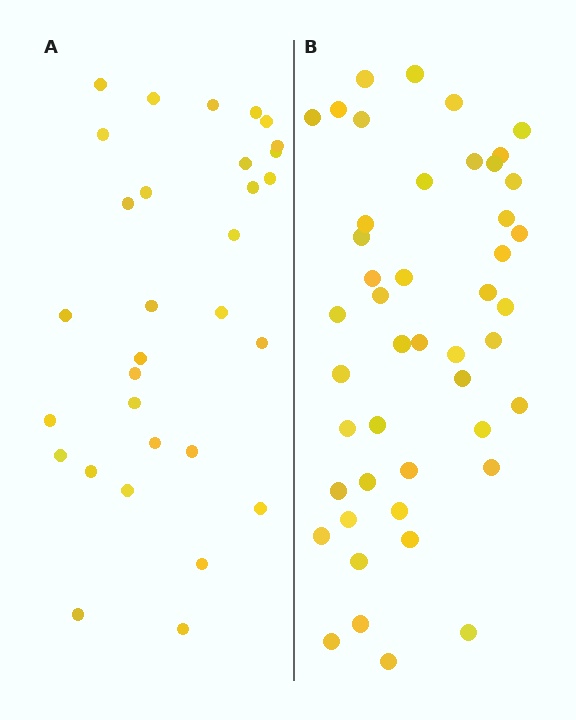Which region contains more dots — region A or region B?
Region B (the right region) has more dots.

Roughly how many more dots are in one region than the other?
Region B has approximately 15 more dots than region A.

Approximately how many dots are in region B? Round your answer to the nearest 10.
About 50 dots. (The exact count is 46, which rounds to 50.)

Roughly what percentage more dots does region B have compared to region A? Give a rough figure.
About 50% more.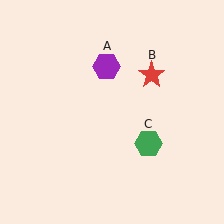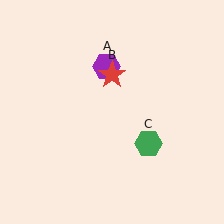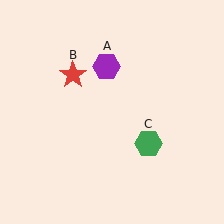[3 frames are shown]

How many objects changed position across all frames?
1 object changed position: red star (object B).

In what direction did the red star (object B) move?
The red star (object B) moved left.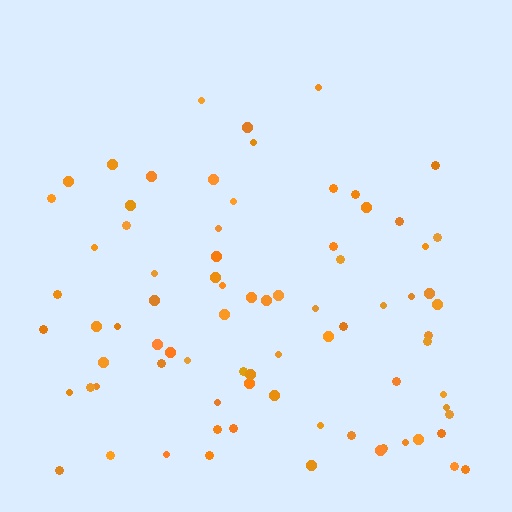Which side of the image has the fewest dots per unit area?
The top.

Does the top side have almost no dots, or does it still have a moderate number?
Still a moderate number, just noticeably fewer than the bottom.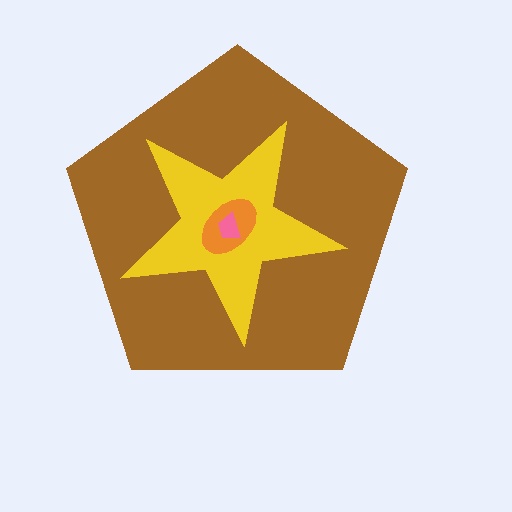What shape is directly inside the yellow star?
The orange ellipse.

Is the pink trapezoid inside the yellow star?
Yes.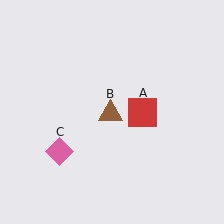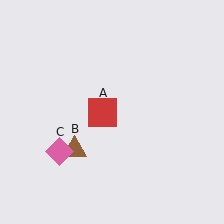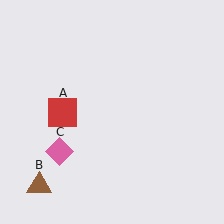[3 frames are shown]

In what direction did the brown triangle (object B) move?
The brown triangle (object B) moved down and to the left.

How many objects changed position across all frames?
2 objects changed position: red square (object A), brown triangle (object B).